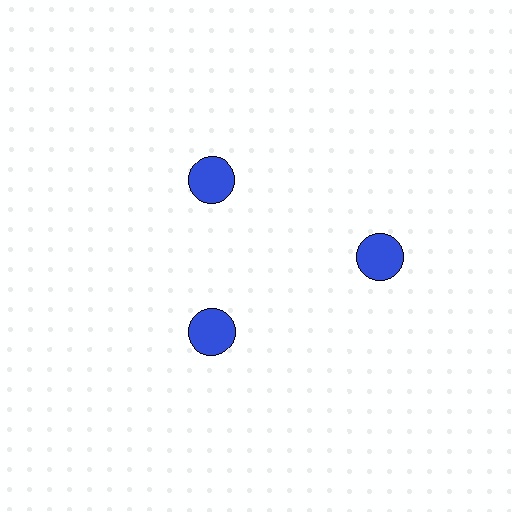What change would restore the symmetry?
The symmetry would be restored by moving it inward, back onto the ring so that all 3 circles sit at equal angles and equal distance from the center.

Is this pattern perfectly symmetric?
No. The 3 blue circles are arranged in a ring, but one element near the 3 o'clock position is pushed outward from the center, breaking the 3-fold rotational symmetry.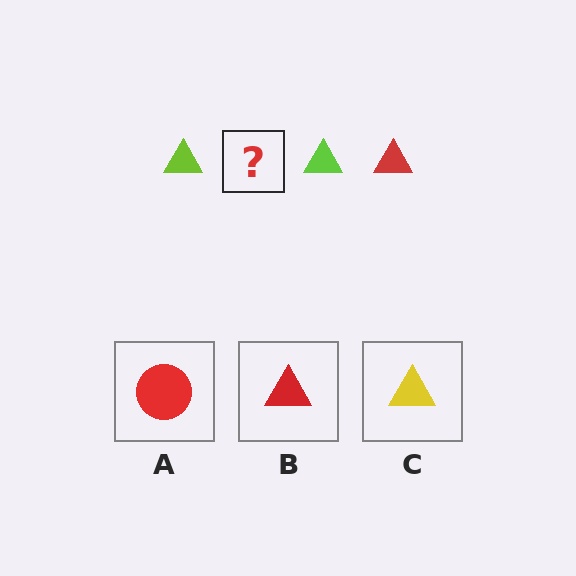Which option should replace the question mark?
Option B.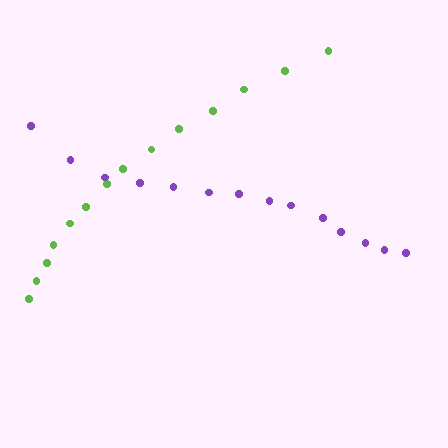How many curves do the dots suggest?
There are 2 distinct paths.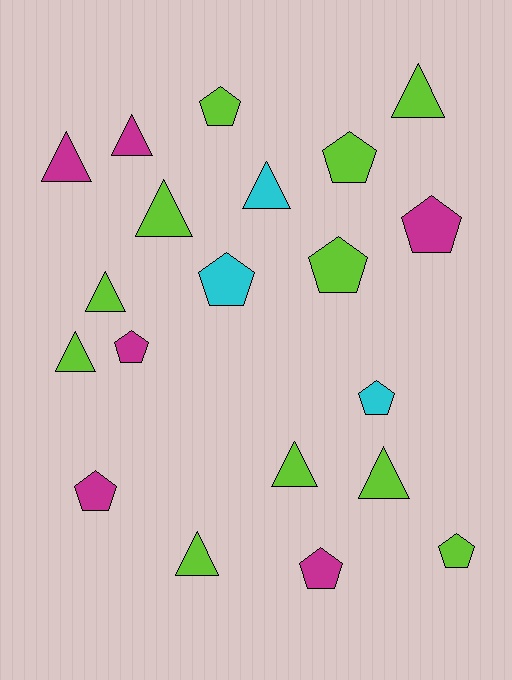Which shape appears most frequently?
Pentagon, with 10 objects.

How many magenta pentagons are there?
There are 4 magenta pentagons.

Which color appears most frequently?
Lime, with 11 objects.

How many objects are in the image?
There are 20 objects.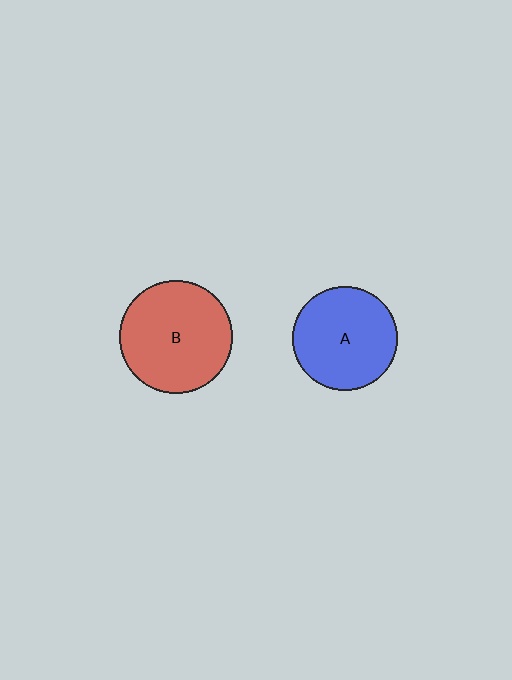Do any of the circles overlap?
No, none of the circles overlap.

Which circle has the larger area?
Circle B (red).